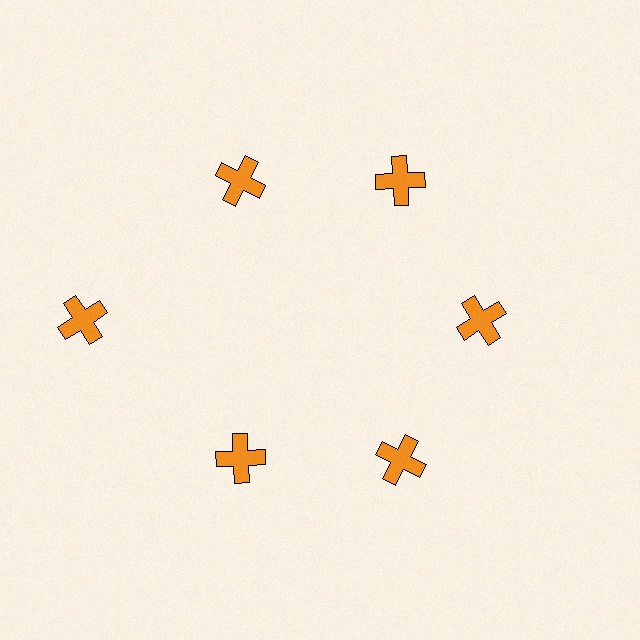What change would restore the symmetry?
The symmetry would be restored by moving it inward, back onto the ring so that all 6 crosses sit at equal angles and equal distance from the center.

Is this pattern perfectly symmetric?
No. The 6 orange crosses are arranged in a ring, but one element near the 9 o'clock position is pushed outward from the center, breaking the 6-fold rotational symmetry.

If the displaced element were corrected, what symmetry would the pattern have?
It would have 6-fold rotational symmetry — the pattern would map onto itself every 60 degrees.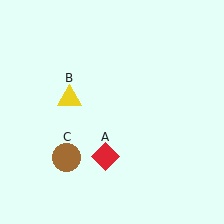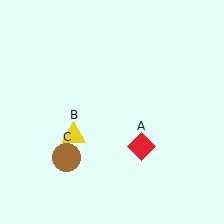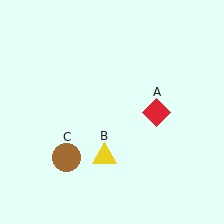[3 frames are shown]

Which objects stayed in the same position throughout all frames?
Brown circle (object C) remained stationary.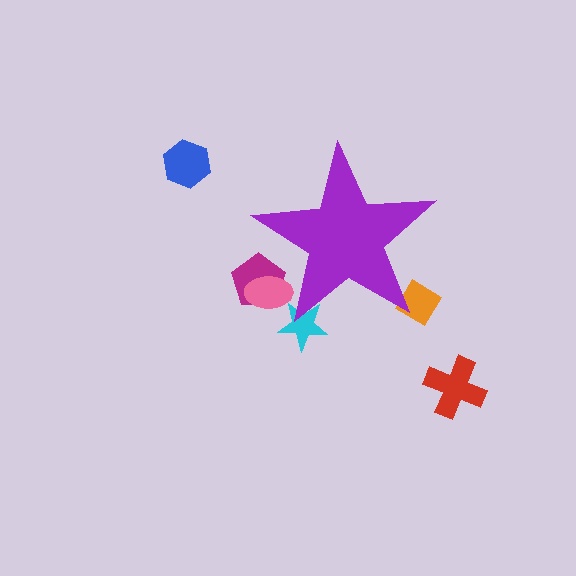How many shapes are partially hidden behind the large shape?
4 shapes are partially hidden.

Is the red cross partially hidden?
No, the red cross is fully visible.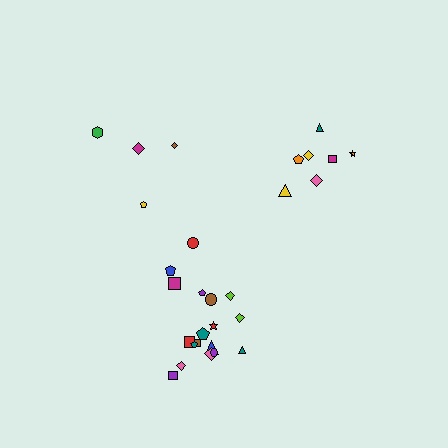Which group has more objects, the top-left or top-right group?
The top-right group.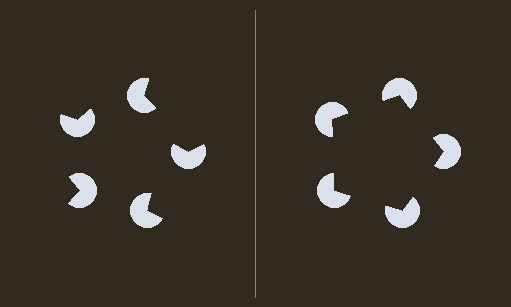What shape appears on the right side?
An illusory pentagon.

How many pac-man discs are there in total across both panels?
10 — 5 on each side.